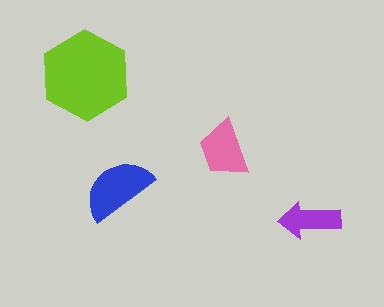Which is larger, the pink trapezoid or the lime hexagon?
The lime hexagon.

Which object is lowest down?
The purple arrow is bottommost.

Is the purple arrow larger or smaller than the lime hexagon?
Smaller.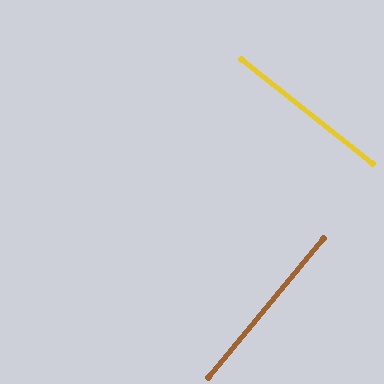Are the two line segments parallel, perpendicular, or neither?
Perpendicular — they meet at approximately 89°.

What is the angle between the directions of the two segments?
Approximately 89 degrees.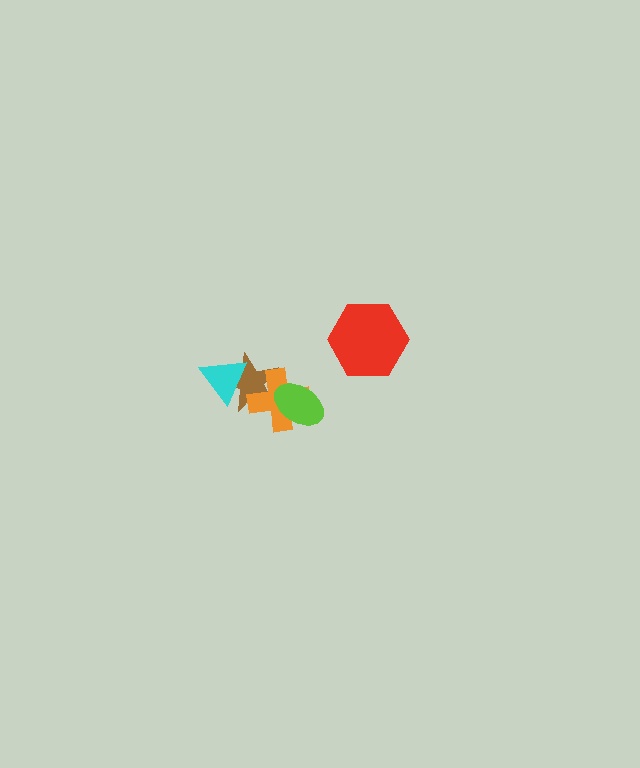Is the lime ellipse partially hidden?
No, no other shape covers it.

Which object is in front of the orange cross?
The lime ellipse is in front of the orange cross.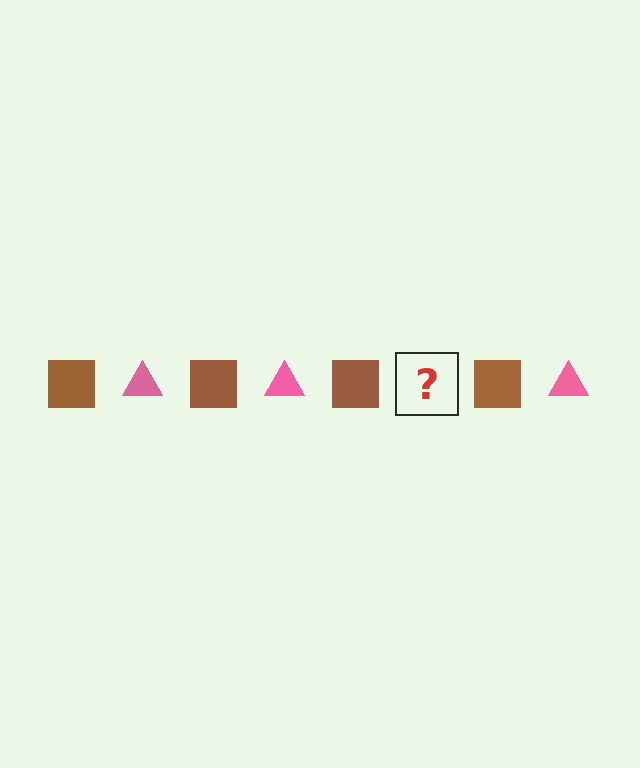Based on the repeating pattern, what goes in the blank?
The blank should be a pink triangle.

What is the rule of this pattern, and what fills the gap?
The rule is that the pattern alternates between brown square and pink triangle. The gap should be filled with a pink triangle.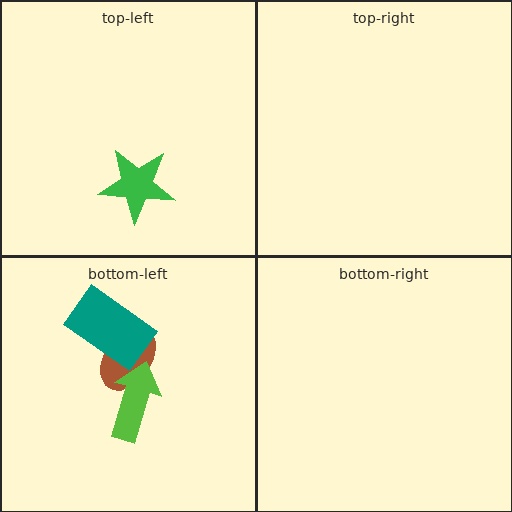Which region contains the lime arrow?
The bottom-left region.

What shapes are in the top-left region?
The green star.